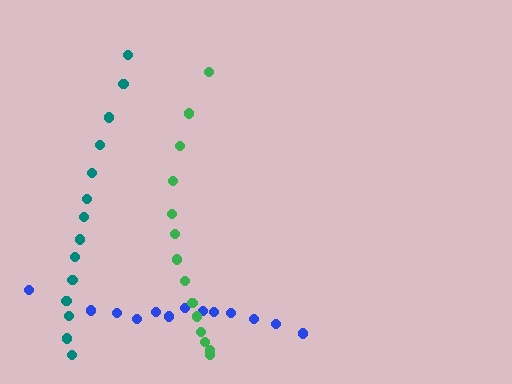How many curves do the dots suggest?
There are 3 distinct paths.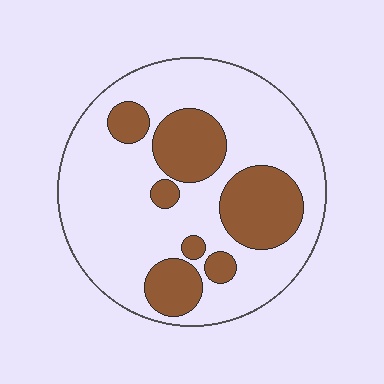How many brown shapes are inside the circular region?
7.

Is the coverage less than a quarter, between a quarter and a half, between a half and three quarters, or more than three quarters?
Between a quarter and a half.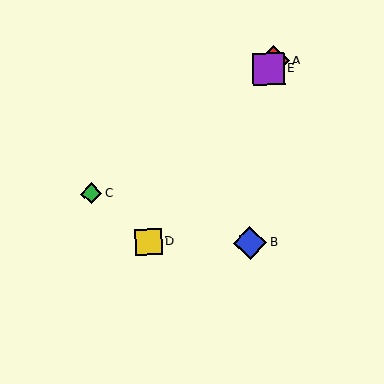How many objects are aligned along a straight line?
3 objects (A, D, E) are aligned along a straight line.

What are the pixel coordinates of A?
Object A is at (274, 61).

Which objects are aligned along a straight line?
Objects A, D, E are aligned along a straight line.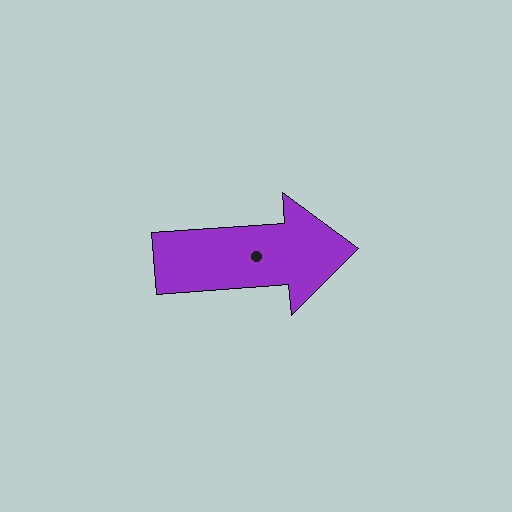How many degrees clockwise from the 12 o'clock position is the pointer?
Approximately 86 degrees.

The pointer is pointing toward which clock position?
Roughly 3 o'clock.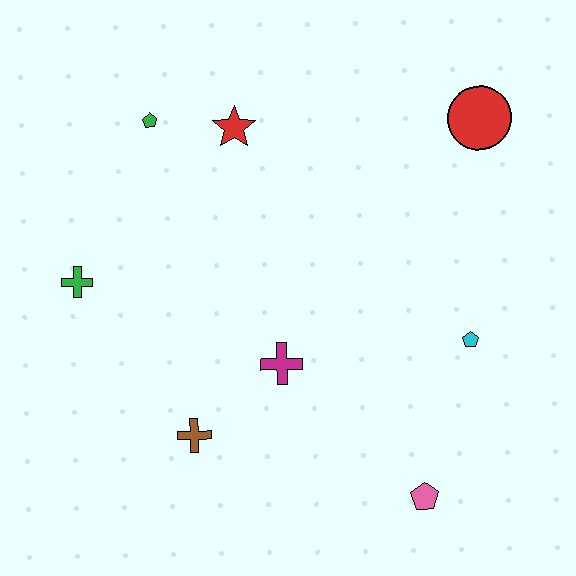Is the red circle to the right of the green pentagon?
Yes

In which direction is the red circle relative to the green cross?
The red circle is to the right of the green cross.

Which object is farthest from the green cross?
The red circle is farthest from the green cross.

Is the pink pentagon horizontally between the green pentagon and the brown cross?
No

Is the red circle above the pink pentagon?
Yes